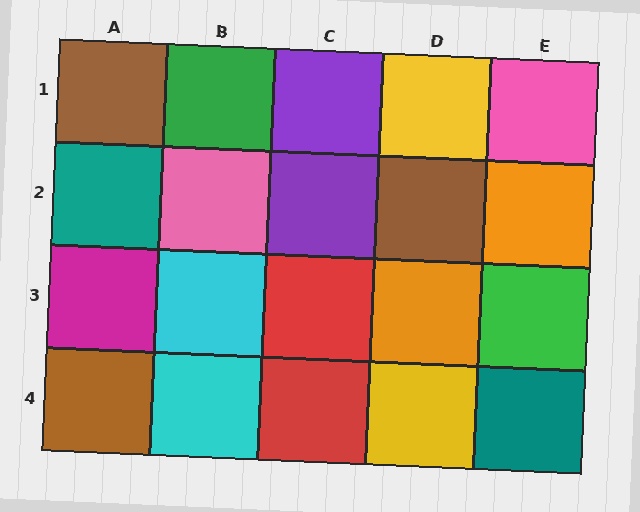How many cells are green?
2 cells are green.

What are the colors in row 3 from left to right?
Magenta, cyan, red, orange, green.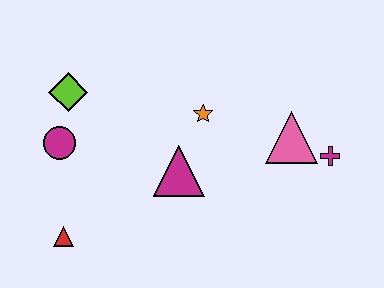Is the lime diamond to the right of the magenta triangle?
No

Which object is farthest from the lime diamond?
The magenta cross is farthest from the lime diamond.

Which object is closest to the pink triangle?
The magenta cross is closest to the pink triangle.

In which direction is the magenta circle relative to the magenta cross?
The magenta circle is to the left of the magenta cross.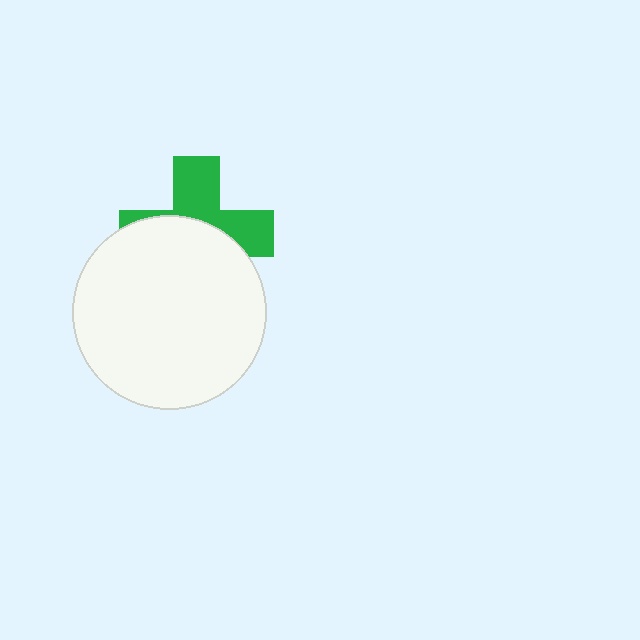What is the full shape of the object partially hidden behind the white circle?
The partially hidden object is a green cross.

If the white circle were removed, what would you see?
You would see the complete green cross.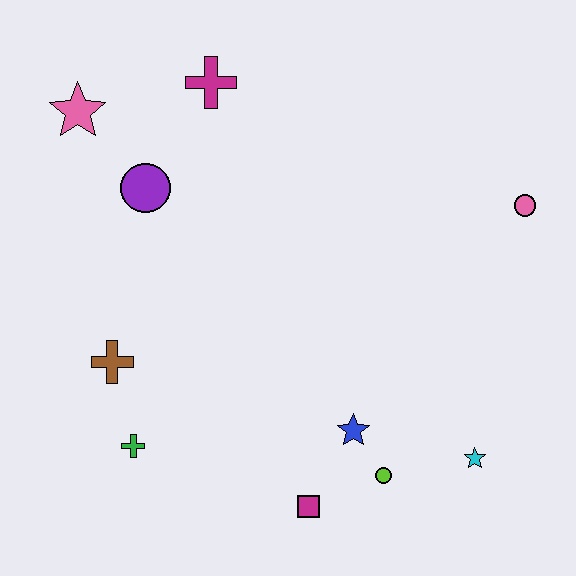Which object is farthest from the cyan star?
The pink star is farthest from the cyan star.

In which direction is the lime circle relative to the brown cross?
The lime circle is to the right of the brown cross.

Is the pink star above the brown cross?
Yes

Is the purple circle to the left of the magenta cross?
Yes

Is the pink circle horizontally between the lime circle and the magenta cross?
No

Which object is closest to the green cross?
The brown cross is closest to the green cross.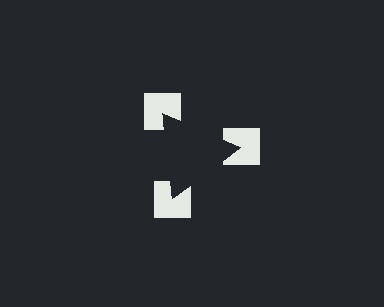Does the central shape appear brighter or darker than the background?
It typically appears slightly darker than the background, even though no actual brightness change is drawn.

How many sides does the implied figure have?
3 sides.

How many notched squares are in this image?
There are 3 — one at each vertex of the illusory triangle.